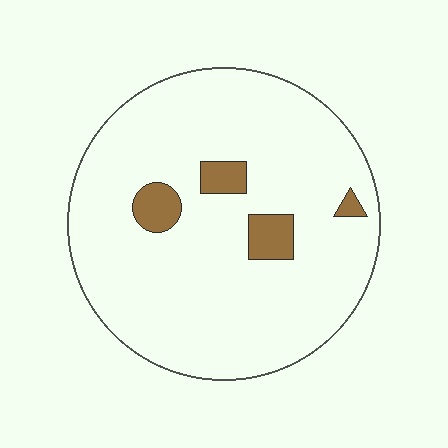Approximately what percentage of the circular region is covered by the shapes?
Approximately 10%.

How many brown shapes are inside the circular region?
4.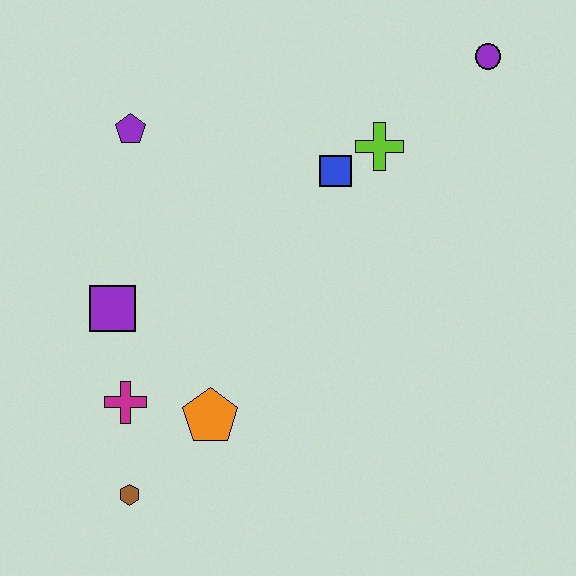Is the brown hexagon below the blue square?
Yes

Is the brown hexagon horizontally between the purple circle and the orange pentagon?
No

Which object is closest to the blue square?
The lime cross is closest to the blue square.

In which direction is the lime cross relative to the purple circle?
The lime cross is to the left of the purple circle.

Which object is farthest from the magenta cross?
The purple circle is farthest from the magenta cross.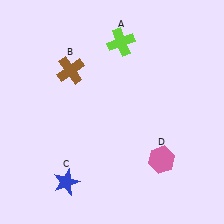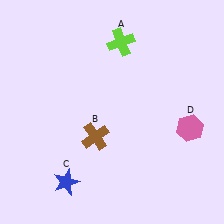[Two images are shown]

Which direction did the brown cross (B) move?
The brown cross (B) moved down.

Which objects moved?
The objects that moved are: the brown cross (B), the pink hexagon (D).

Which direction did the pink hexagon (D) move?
The pink hexagon (D) moved up.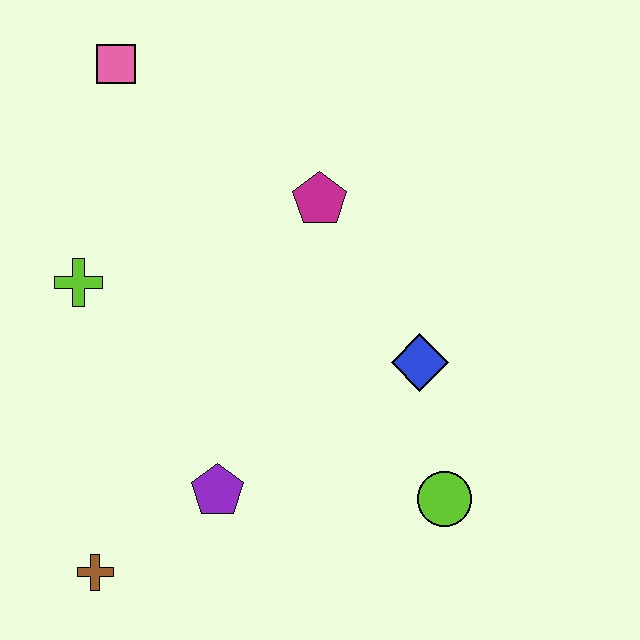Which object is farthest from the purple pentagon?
The pink square is farthest from the purple pentagon.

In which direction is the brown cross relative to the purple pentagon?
The brown cross is to the left of the purple pentagon.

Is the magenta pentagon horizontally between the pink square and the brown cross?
No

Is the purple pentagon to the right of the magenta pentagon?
No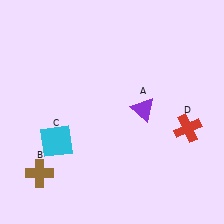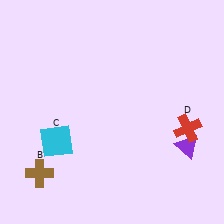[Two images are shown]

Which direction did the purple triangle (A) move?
The purple triangle (A) moved right.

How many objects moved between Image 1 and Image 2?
1 object moved between the two images.